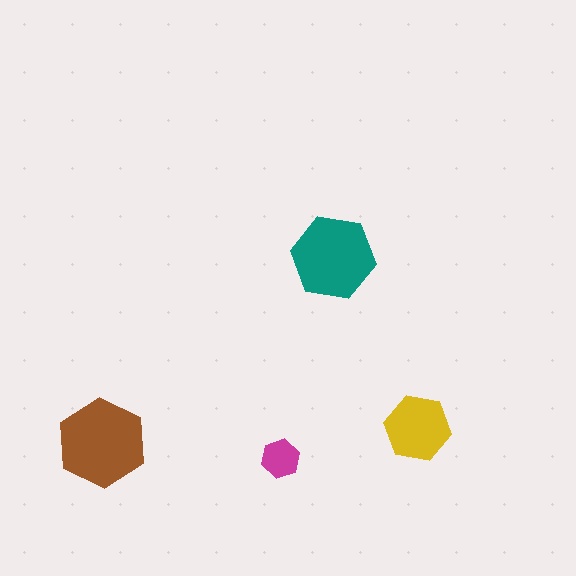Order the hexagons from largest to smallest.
the brown one, the teal one, the yellow one, the magenta one.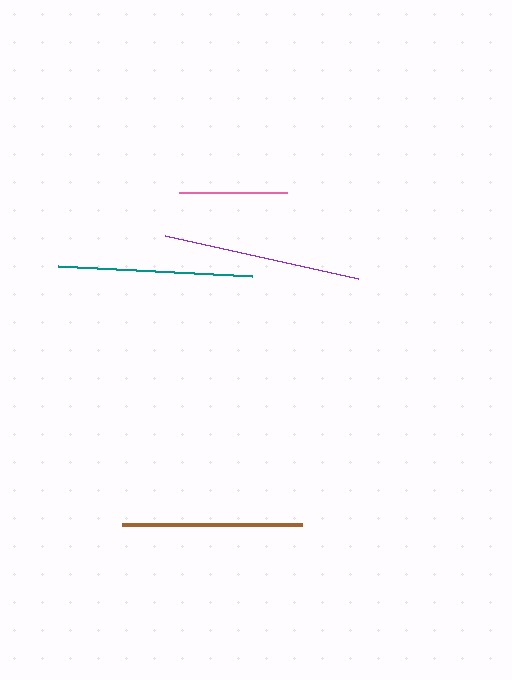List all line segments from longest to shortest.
From longest to shortest: purple, teal, brown, pink.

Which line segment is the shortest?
The pink line is the shortest at approximately 109 pixels.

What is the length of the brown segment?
The brown segment is approximately 180 pixels long.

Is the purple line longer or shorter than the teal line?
The purple line is longer than the teal line.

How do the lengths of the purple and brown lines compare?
The purple and brown lines are approximately the same length.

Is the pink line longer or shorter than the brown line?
The brown line is longer than the pink line.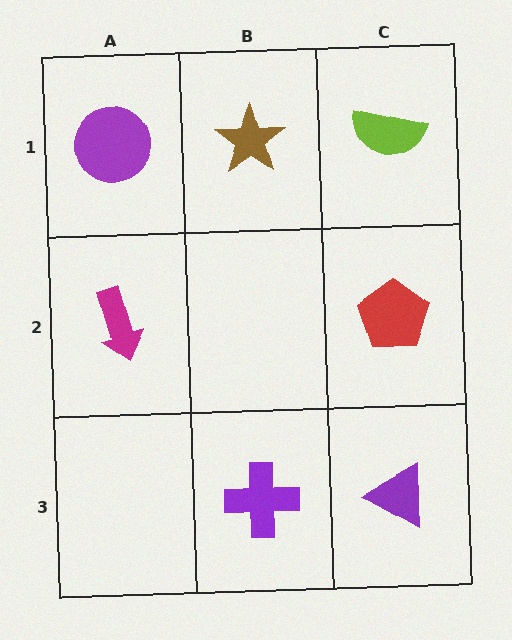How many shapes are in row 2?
2 shapes.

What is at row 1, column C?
A lime semicircle.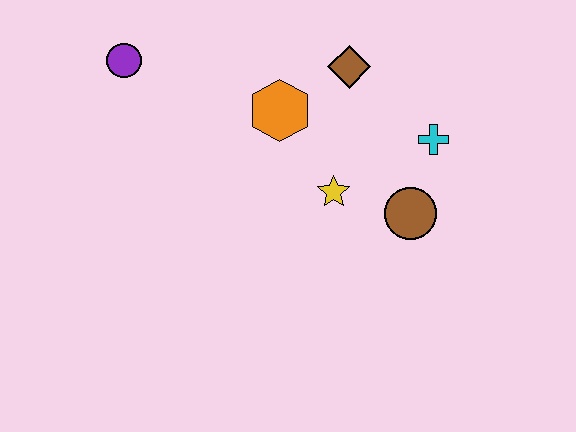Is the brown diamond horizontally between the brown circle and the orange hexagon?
Yes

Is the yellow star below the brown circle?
No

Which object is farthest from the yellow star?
The purple circle is farthest from the yellow star.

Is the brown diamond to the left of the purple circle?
No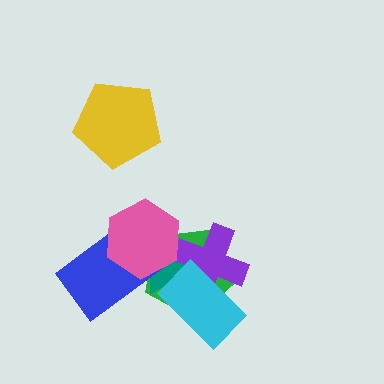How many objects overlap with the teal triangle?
5 objects overlap with the teal triangle.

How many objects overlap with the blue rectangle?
3 objects overlap with the blue rectangle.